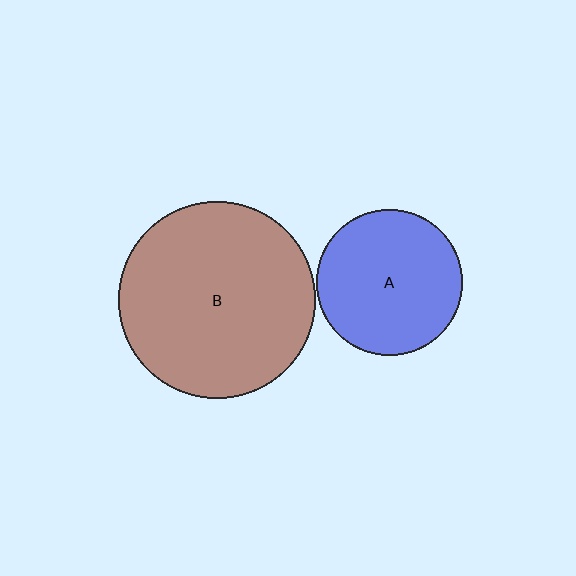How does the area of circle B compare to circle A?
Approximately 1.8 times.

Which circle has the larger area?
Circle B (brown).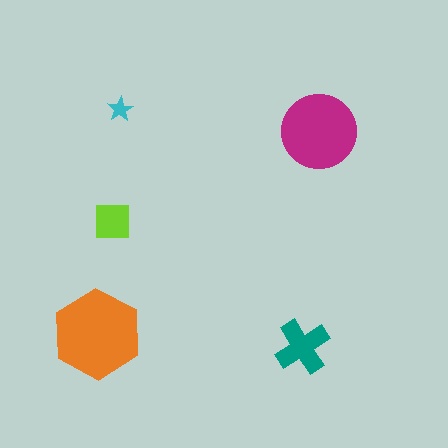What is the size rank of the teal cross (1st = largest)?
3rd.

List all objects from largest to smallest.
The orange hexagon, the magenta circle, the teal cross, the lime square, the cyan star.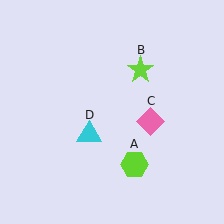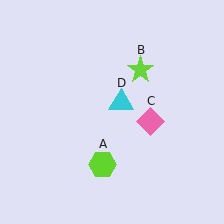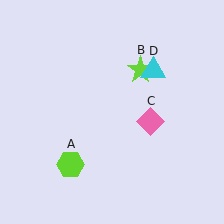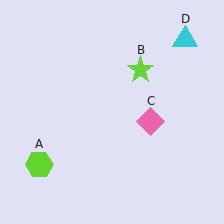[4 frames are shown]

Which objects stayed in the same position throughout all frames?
Lime star (object B) and pink diamond (object C) remained stationary.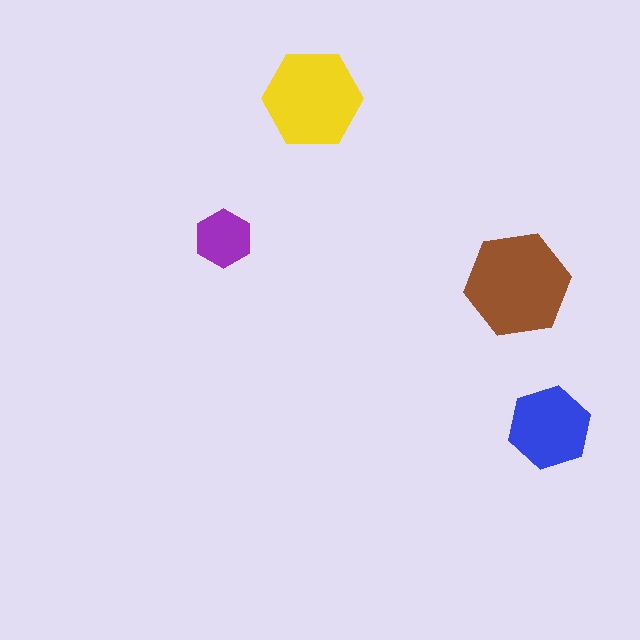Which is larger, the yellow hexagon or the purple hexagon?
The yellow one.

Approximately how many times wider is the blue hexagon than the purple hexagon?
About 1.5 times wider.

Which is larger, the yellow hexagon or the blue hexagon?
The yellow one.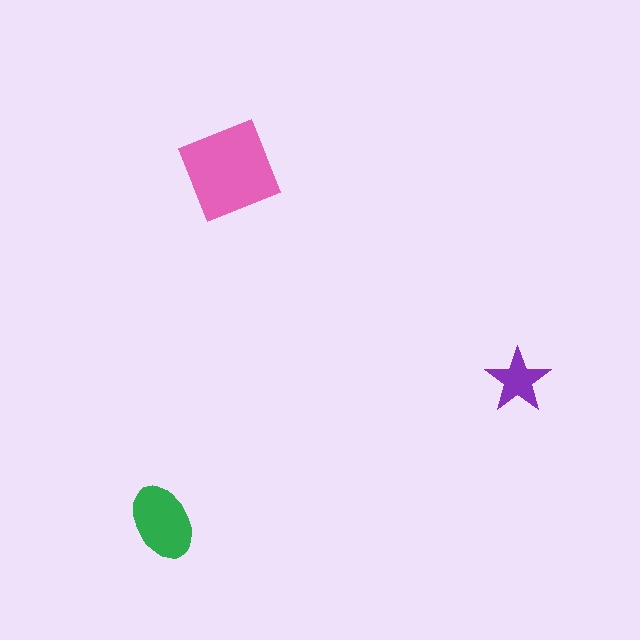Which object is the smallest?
The purple star.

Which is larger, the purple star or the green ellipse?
The green ellipse.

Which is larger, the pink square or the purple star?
The pink square.